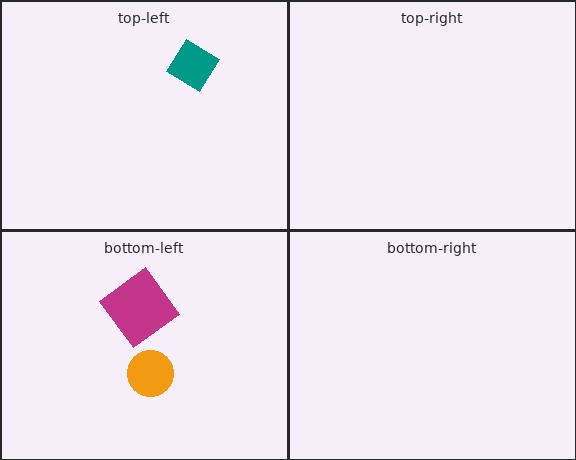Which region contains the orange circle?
The bottom-left region.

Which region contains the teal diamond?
The top-left region.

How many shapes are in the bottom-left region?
2.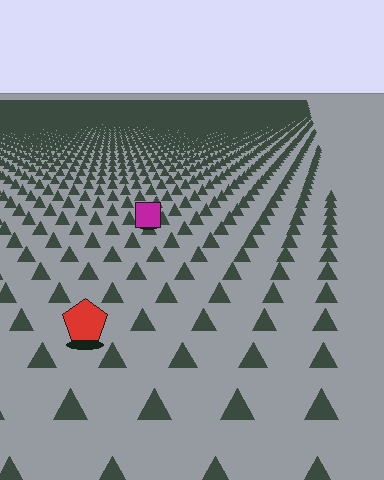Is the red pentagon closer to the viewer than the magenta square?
Yes. The red pentagon is closer — you can tell from the texture gradient: the ground texture is coarser near it.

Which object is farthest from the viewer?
The magenta square is farthest from the viewer. It appears smaller and the ground texture around it is denser.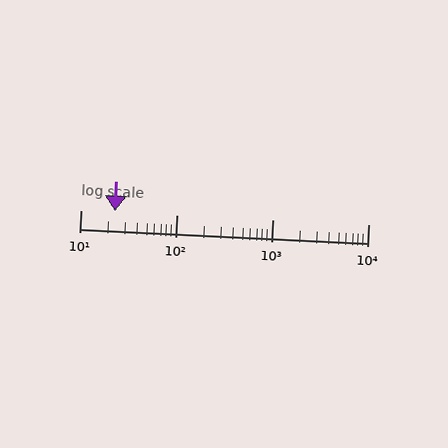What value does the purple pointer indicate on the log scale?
The pointer indicates approximately 23.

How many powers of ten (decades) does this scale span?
The scale spans 3 decades, from 10 to 10000.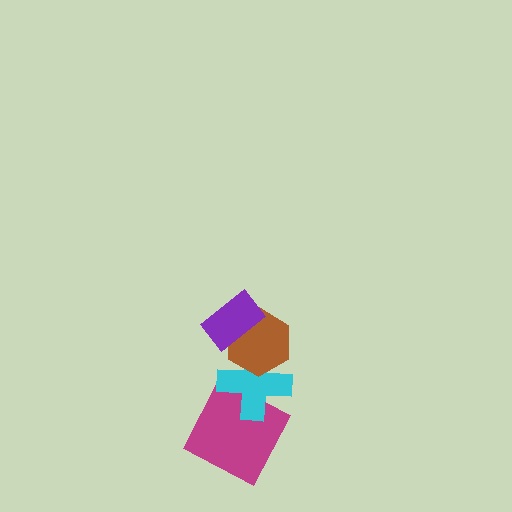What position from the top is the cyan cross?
The cyan cross is 3rd from the top.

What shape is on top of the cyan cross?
The brown hexagon is on top of the cyan cross.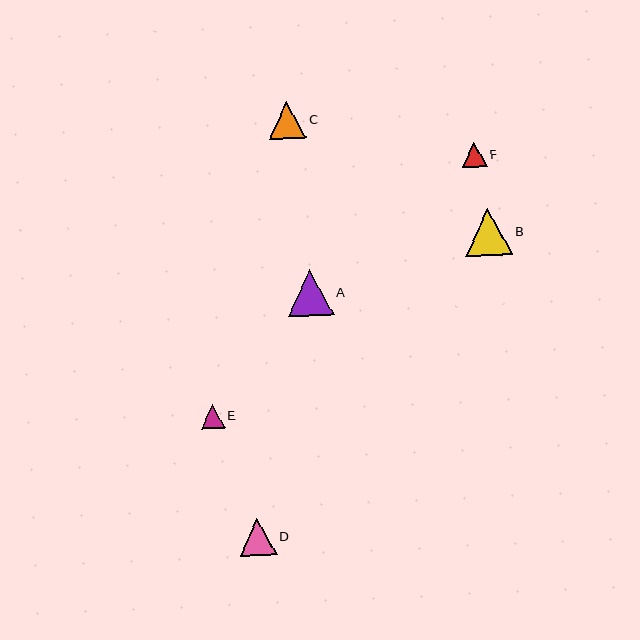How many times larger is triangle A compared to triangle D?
Triangle A is approximately 1.2 times the size of triangle D.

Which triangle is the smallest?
Triangle E is the smallest with a size of approximately 23 pixels.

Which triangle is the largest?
Triangle B is the largest with a size of approximately 47 pixels.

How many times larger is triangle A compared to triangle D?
Triangle A is approximately 1.2 times the size of triangle D.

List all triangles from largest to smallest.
From largest to smallest: B, A, D, C, F, E.